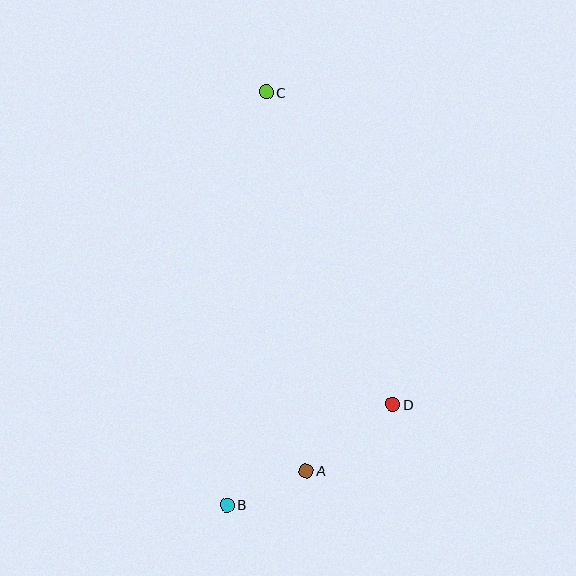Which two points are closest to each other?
Points A and B are closest to each other.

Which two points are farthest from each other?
Points B and C are farthest from each other.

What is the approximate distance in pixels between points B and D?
The distance between B and D is approximately 194 pixels.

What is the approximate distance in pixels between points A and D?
The distance between A and D is approximately 109 pixels.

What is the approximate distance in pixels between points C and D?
The distance between C and D is approximately 337 pixels.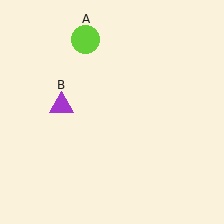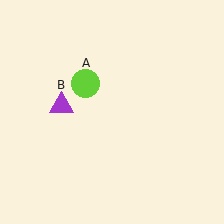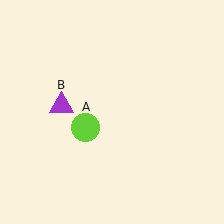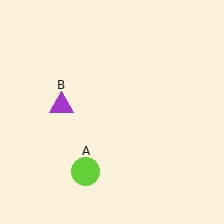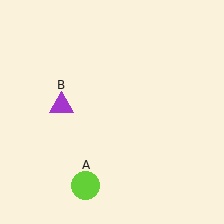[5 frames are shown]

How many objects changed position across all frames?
1 object changed position: lime circle (object A).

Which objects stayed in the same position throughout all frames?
Purple triangle (object B) remained stationary.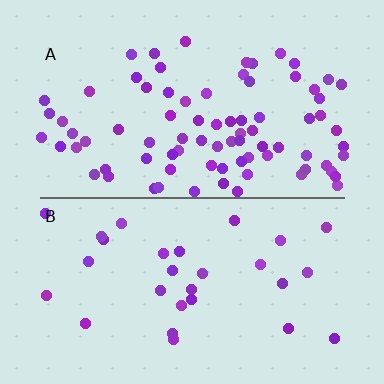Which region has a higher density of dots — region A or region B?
A (the top).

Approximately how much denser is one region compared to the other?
Approximately 2.8× — region A over region B.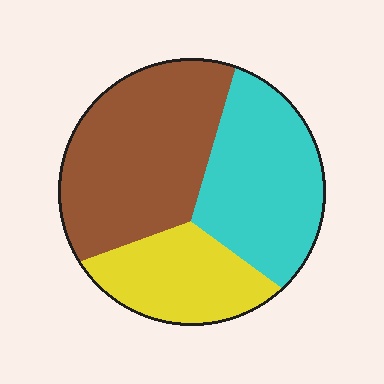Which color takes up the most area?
Brown, at roughly 45%.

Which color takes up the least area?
Yellow, at roughly 25%.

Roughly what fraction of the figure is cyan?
Cyan takes up about one third (1/3) of the figure.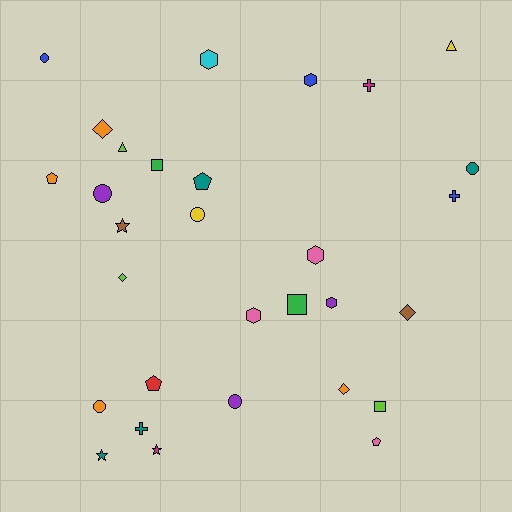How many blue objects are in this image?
There are 3 blue objects.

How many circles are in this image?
There are 6 circles.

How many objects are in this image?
There are 30 objects.